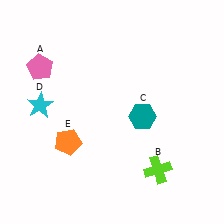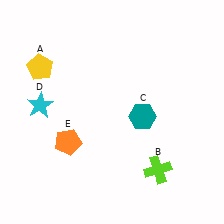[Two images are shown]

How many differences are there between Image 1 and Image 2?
There is 1 difference between the two images.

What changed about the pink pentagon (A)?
In Image 1, A is pink. In Image 2, it changed to yellow.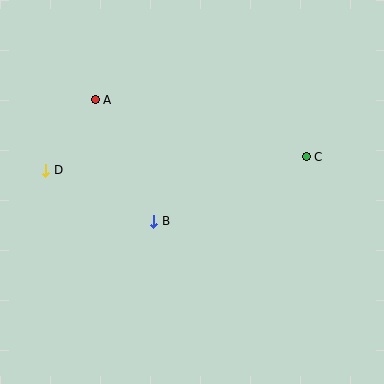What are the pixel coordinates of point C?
Point C is at (306, 157).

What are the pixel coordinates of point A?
Point A is at (95, 100).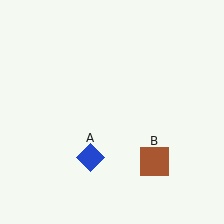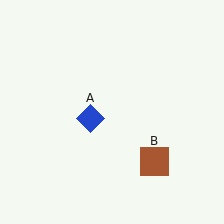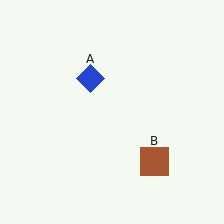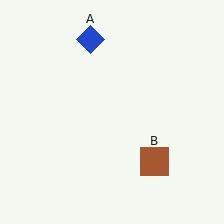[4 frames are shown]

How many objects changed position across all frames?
1 object changed position: blue diamond (object A).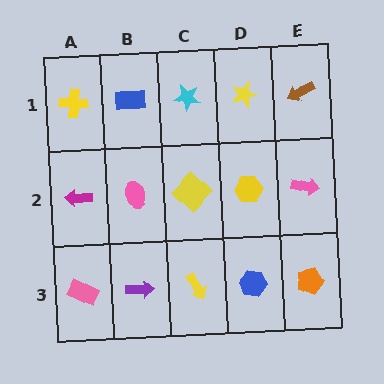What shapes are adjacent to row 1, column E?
A pink arrow (row 2, column E), a yellow star (row 1, column D).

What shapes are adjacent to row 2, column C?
A cyan star (row 1, column C), a yellow arrow (row 3, column C), a pink ellipse (row 2, column B), a yellow hexagon (row 2, column D).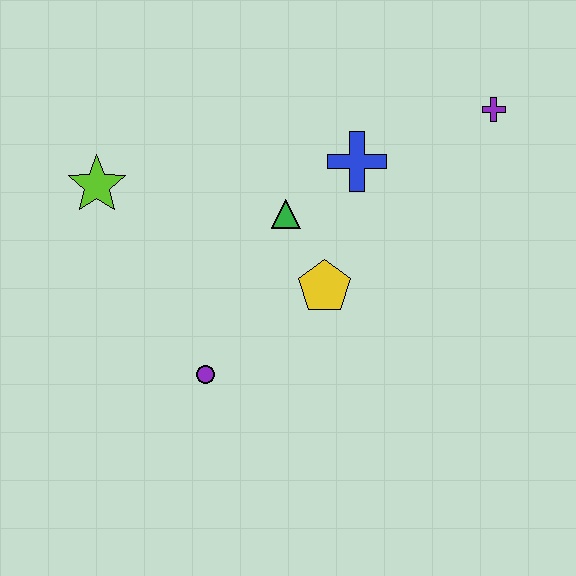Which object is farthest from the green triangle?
The purple cross is farthest from the green triangle.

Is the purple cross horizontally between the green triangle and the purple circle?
No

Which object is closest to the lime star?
The green triangle is closest to the lime star.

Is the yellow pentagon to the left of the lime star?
No